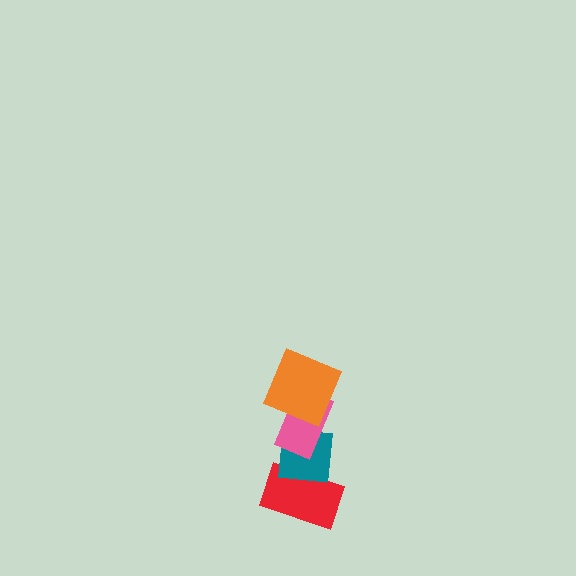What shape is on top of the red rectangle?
The teal square is on top of the red rectangle.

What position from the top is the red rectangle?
The red rectangle is 4th from the top.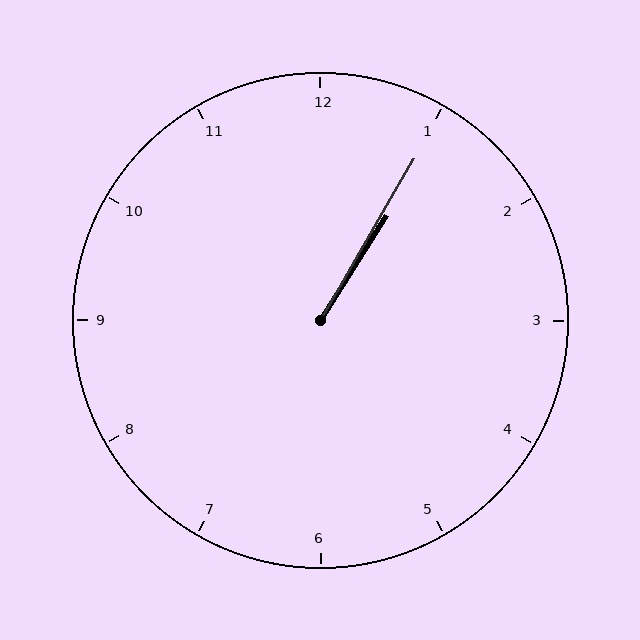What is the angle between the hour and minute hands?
Approximately 2 degrees.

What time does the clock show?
1:05.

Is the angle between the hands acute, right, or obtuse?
It is acute.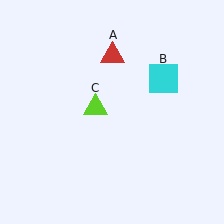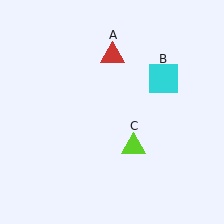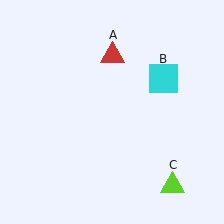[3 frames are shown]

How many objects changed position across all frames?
1 object changed position: lime triangle (object C).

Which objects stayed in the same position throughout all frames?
Red triangle (object A) and cyan square (object B) remained stationary.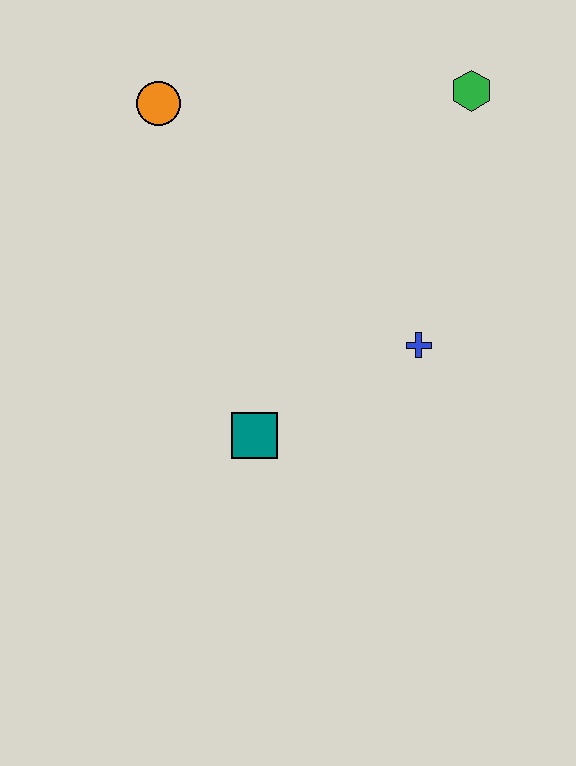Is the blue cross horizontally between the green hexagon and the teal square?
Yes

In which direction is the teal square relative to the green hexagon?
The teal square is below the green hexagon.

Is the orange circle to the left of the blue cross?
Yes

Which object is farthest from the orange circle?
The blue cross is farthest from the orange circle.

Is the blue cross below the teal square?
No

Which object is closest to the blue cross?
The teal square is closest to the blue cross.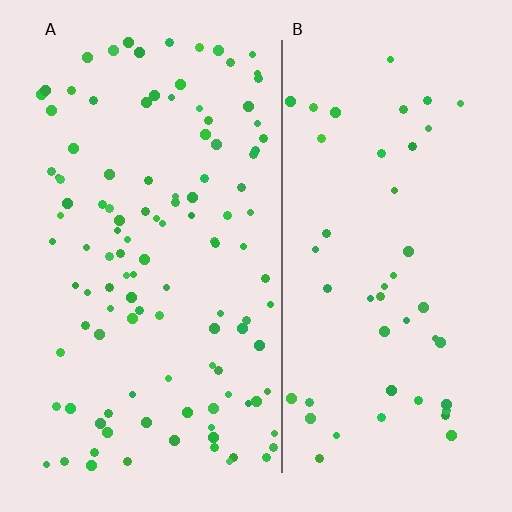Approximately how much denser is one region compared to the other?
Approximately 2.4× — region A over region B.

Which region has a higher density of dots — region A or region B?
A (the left).